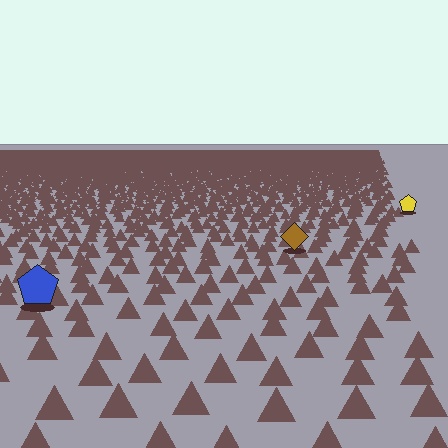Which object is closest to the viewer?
The blue pentagon is closest. The texture marks near it are larger and more spread out.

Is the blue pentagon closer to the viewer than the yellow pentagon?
Yes. The blue pentagon is closer — you can tell from the texture gradient: the ground texture is coarser near it.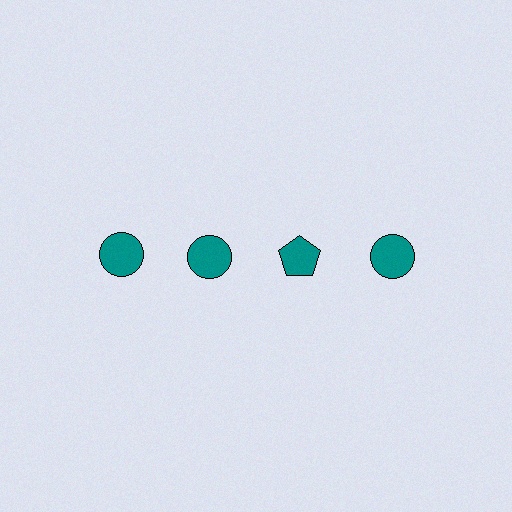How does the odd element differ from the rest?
It has a different shape: pentagon instead of circle.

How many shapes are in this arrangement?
There are 4 shapes arranged in a grid pattern.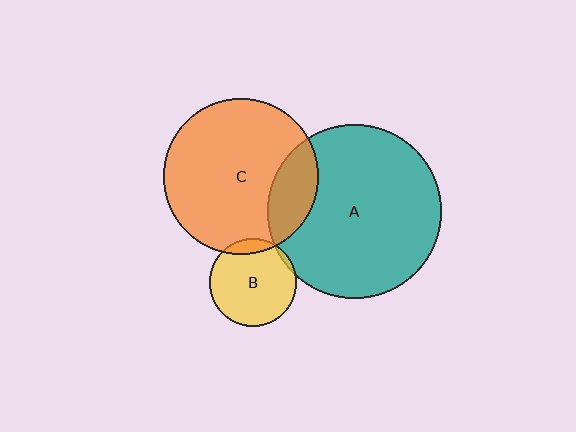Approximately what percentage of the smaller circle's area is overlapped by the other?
Approximately 5%.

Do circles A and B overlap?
Yes.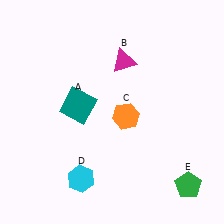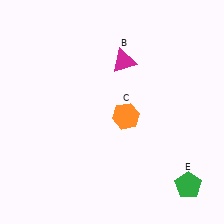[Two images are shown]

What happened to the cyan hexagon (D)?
The cyan hexagon (D) was removed in Image 2. It was in the bottom-left area of Image 1.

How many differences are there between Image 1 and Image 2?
There are 2 differences between the two images.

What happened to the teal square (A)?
The teal square (A) was removed in Image 2. It was in the top-left area of Image 1.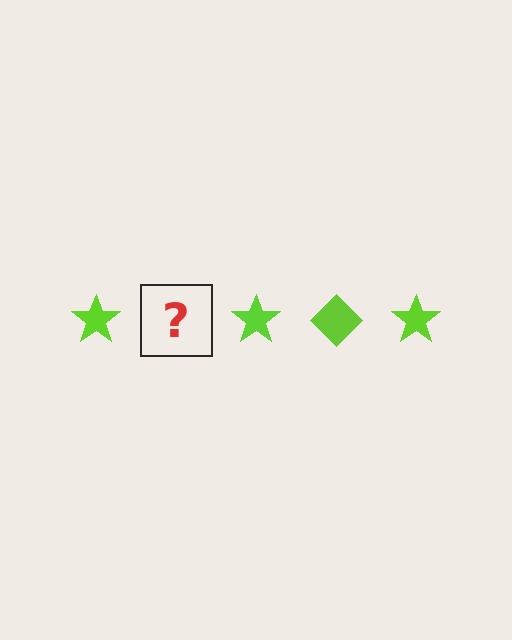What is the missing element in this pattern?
The missing element is a lime diamond.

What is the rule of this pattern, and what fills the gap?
The rule is that the pattern cycles through star, diamond shapes in lime. The gap should be filled with a lime diamond.